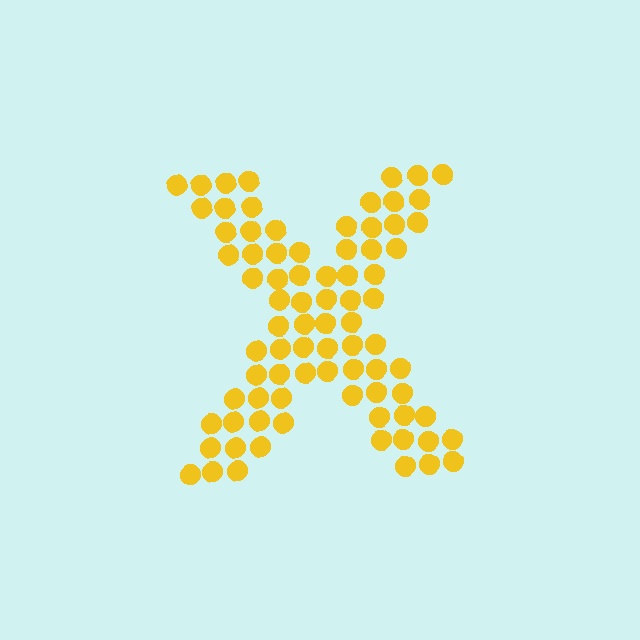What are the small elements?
The small elements are circles.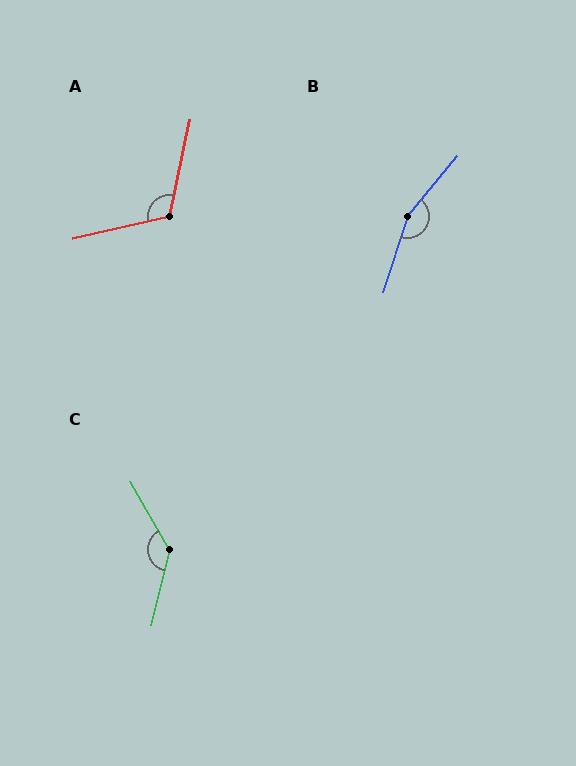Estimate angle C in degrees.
Approximately 137 degrees.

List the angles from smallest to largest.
A (115°), C (137°), B (158°).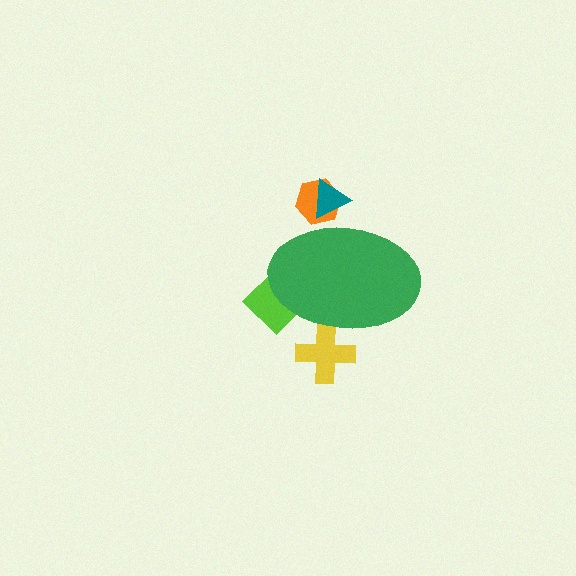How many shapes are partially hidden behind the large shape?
4 shapes are partially hidden.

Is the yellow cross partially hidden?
Yes, the yellow cross is partially hidden behind the green ellipse.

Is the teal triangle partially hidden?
Yes, the teal triangle is partially hidden behind the green ellipse.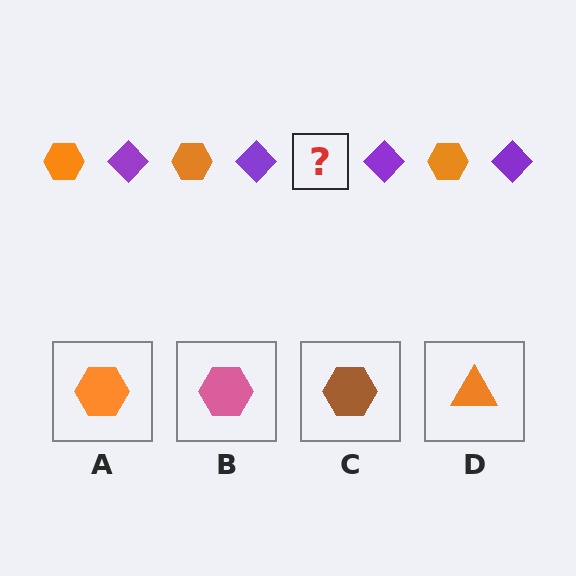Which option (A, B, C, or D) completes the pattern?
A.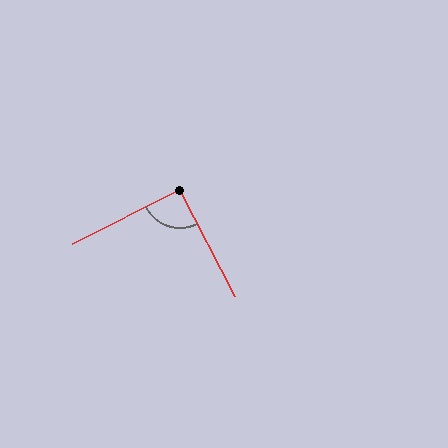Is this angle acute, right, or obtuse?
It is approximately a right angle.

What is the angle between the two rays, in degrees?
Approximately 90 degrees.